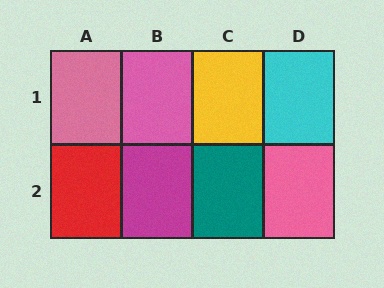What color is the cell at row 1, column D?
Cyan.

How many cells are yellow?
1 cell is yellow.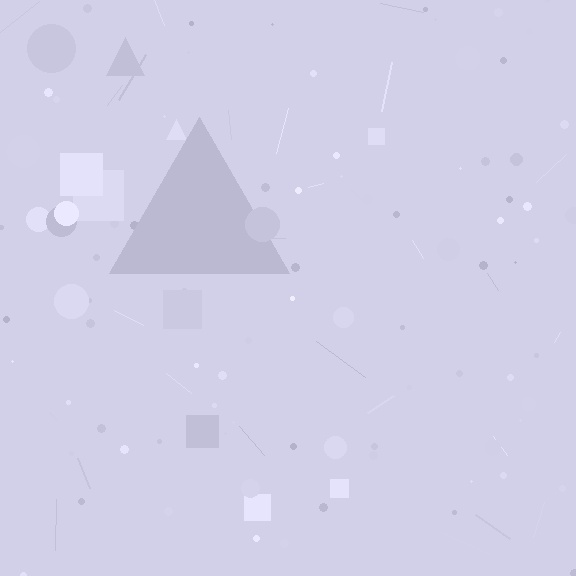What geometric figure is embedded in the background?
A triangle is embedded in the background.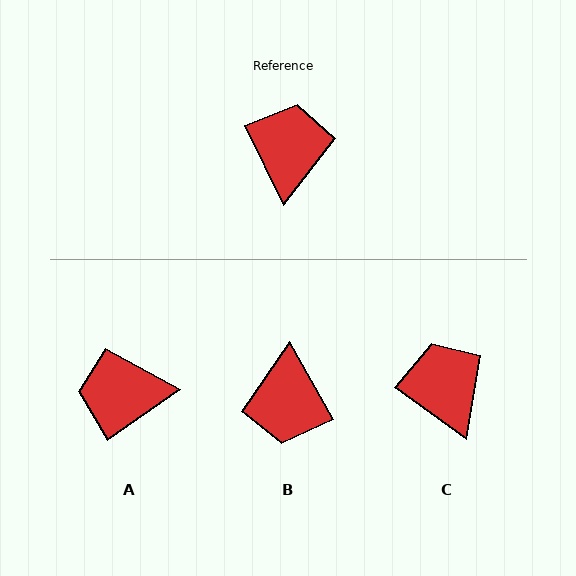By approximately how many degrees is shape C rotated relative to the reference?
Approximately 28 degrees counter-clockwise.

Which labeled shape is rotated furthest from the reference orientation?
B, about 177 degrees away.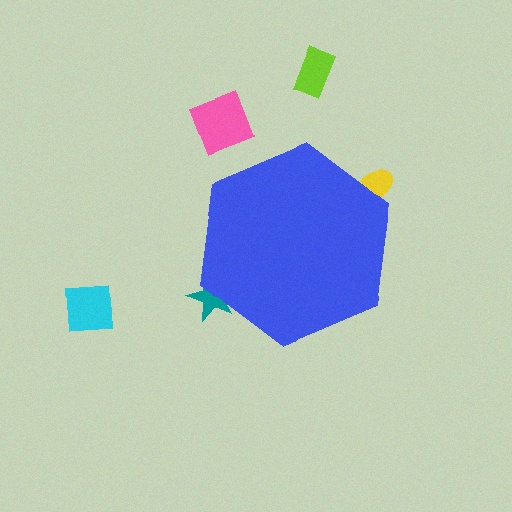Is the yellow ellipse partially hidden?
Yes, the yellow ellipse is partially hidden behind the blue hexagon.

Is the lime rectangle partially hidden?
No, the lime rectangle is fully visible.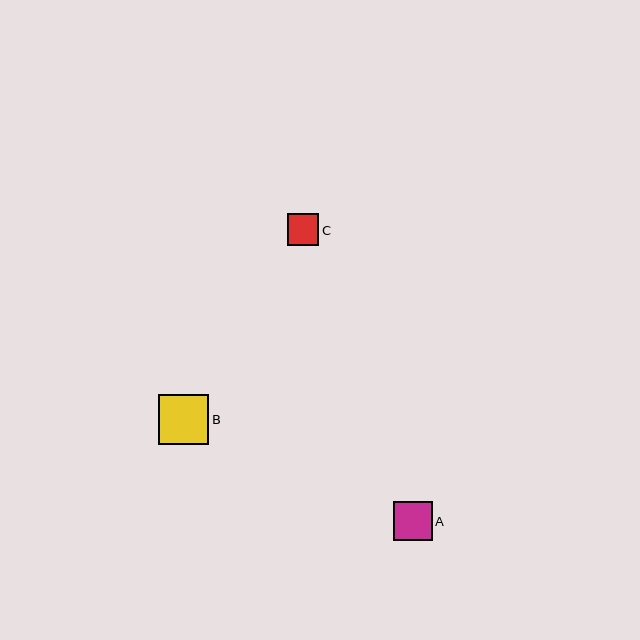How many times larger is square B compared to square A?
Square B is approximately 1.3 times the size of square A.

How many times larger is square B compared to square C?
Square B is approximately 1.6 times the size of square C.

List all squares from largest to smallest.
From largest to smallest: B, A, C.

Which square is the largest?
Square B is the largest with a size of approximately 50 pixels.